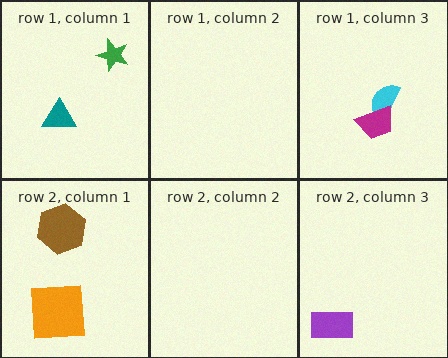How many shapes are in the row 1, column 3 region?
2.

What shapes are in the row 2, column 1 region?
The orange square, the brown hexagon.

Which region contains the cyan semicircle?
The row 1, column 3 region.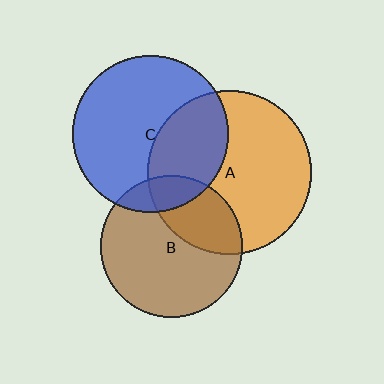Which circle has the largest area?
Circle A (orange).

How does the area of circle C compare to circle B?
Approximately 1.2 times.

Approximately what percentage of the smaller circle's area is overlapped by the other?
Approximately 30%.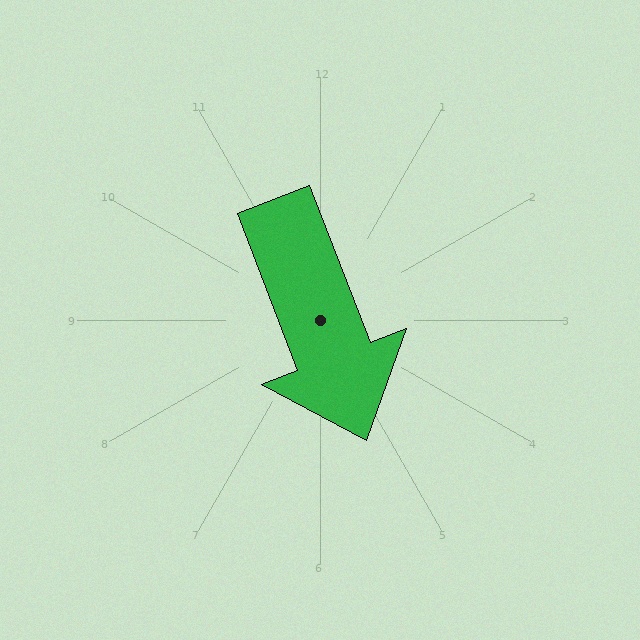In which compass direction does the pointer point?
South.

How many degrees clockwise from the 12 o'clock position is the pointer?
Approximately 159 degrees.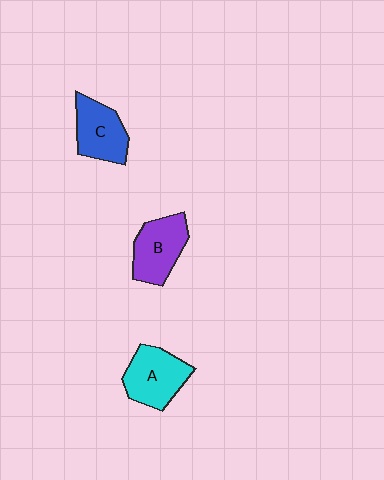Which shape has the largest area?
Shape A (cyan).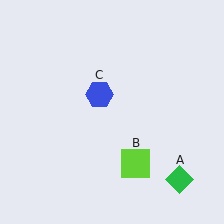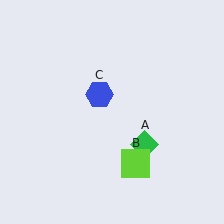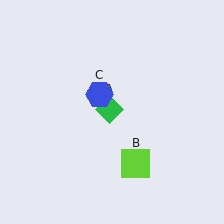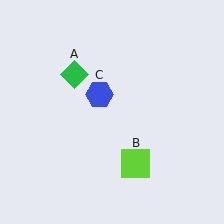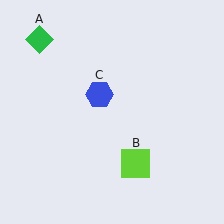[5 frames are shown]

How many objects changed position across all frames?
1 object changed position: green diamond (object A).